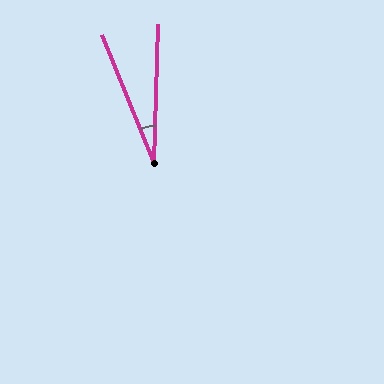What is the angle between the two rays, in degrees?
Approximately 24 degrees.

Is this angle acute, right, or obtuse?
It is acute.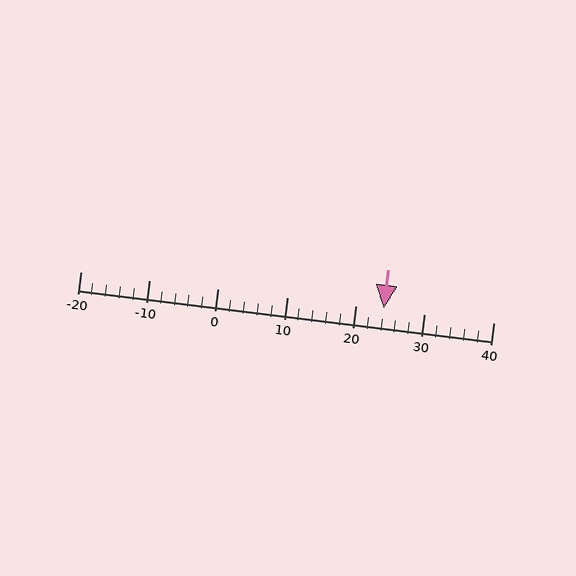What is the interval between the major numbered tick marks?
The major tick marks are spaced 10 units apart.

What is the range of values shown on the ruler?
The ruler shows values from -20 to 40.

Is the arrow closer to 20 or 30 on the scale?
The arrow is closer to 20.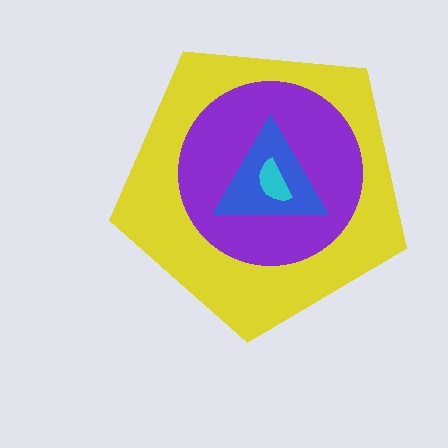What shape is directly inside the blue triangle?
The cyan semicircle.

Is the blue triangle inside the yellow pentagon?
Yes.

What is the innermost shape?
The cyan semicircle.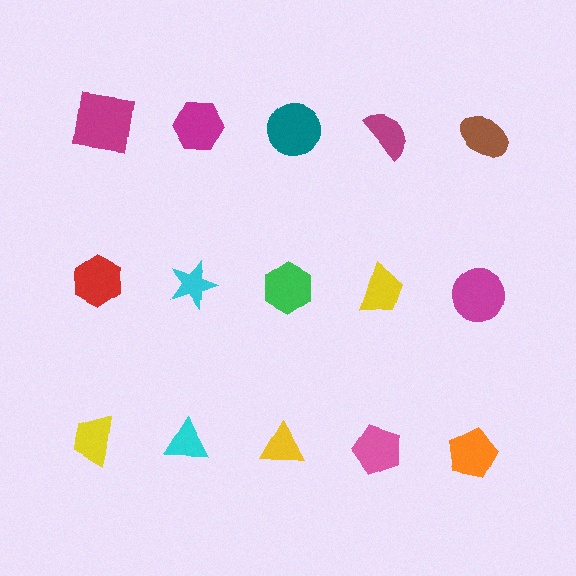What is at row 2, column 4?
A yellow trapezoid.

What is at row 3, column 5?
An orange pentagon.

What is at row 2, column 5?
A magenta circle.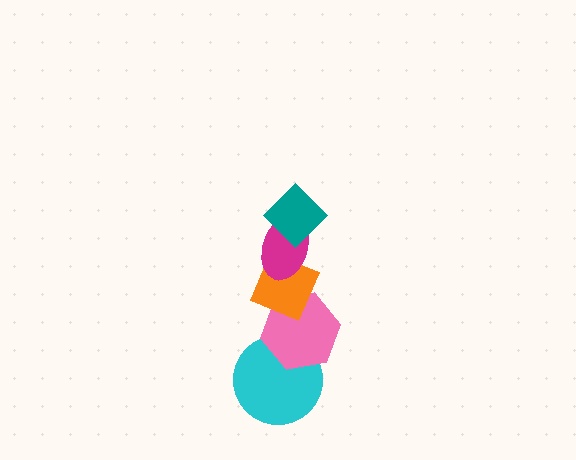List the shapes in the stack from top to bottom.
From top to bottom: the teal diamond, the magenta ellipse, the orange diamond, the pink hexagon, the cyan circle.